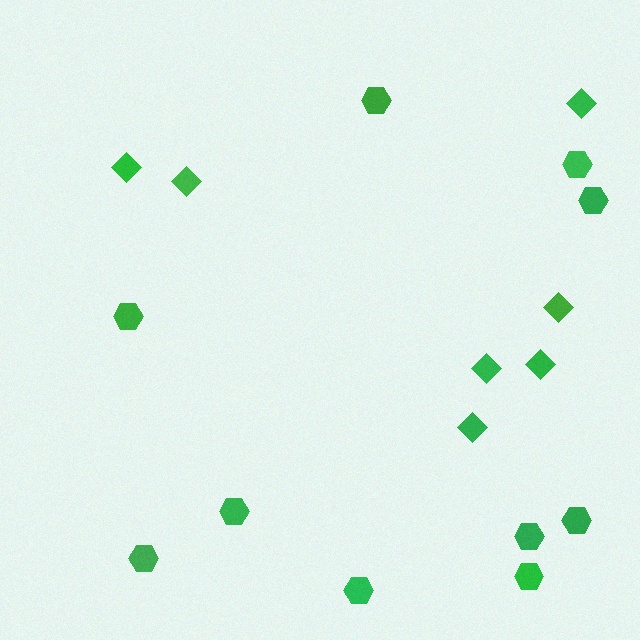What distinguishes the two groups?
There are 2 groups: one group of diamonds (7) and one group of hexagons (10).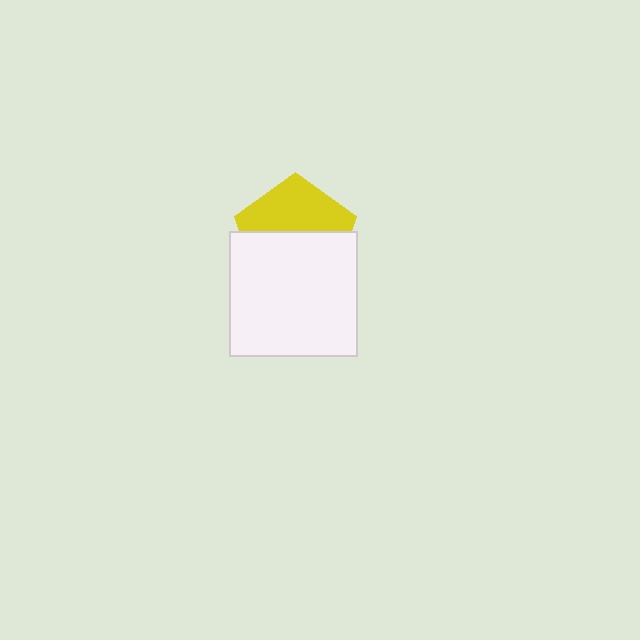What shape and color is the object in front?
The object in front is a white rectangle.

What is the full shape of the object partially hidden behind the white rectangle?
The partially hidden object is a yellow pentagon.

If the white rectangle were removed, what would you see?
You would see the complete yellow pentagon.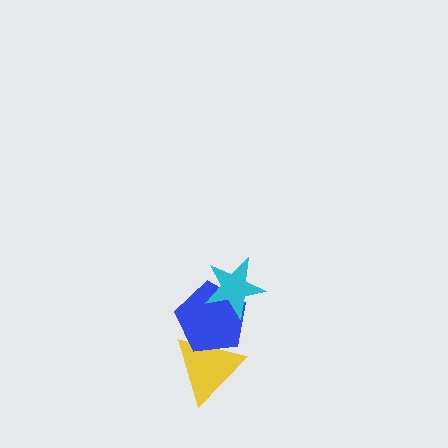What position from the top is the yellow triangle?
The yellow triangle is 3rd from the top.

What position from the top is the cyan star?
The cyan star is 1st from the top.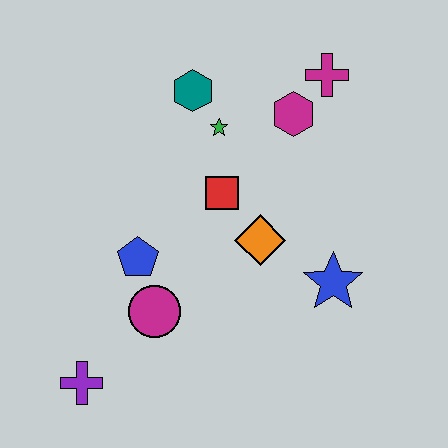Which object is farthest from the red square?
The purple cross is farthest from the red square.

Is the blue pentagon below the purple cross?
No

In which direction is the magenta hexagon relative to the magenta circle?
The magenta hexagon is above the magenta circle.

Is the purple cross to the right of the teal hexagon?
No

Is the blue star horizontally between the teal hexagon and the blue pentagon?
No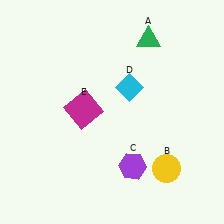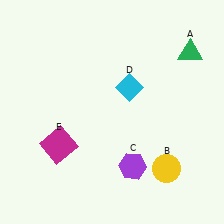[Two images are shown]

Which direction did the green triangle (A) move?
The green triangle (A) moved right.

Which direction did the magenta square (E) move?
The magenta square (E) moved down.